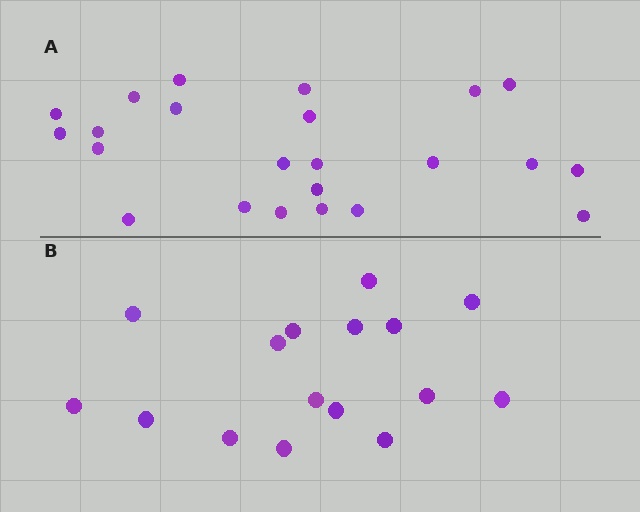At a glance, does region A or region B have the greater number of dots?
Region A (the top region) has more dots.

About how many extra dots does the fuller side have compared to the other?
Region A has roughly 8 or so more dots than region B.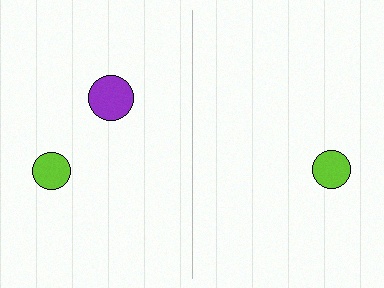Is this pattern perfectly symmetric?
No, the pattern is not perfectly symmetric. A purple circle is missing from the right side.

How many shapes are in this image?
There are 3 shapes in this image.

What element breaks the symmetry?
A purple circle is missing from the right side.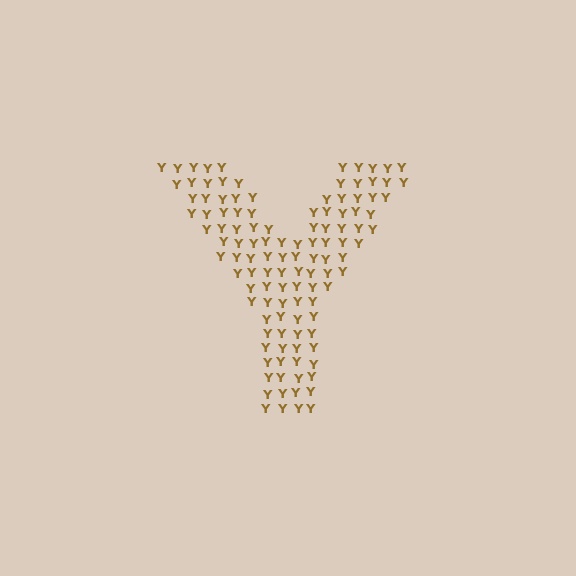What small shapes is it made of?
It is made of small letter Y's.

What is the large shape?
The large shape is the letter Y.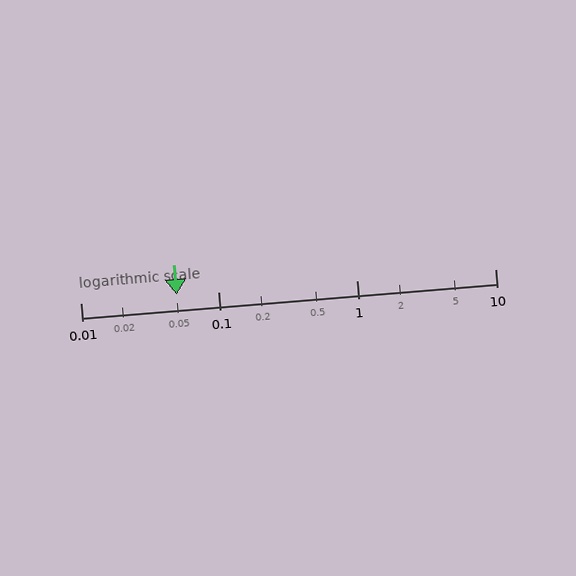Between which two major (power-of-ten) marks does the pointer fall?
The pointer is between 0.01 and 0.1.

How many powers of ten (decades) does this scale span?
The scale spans 3 decades, from 0.01 to 10.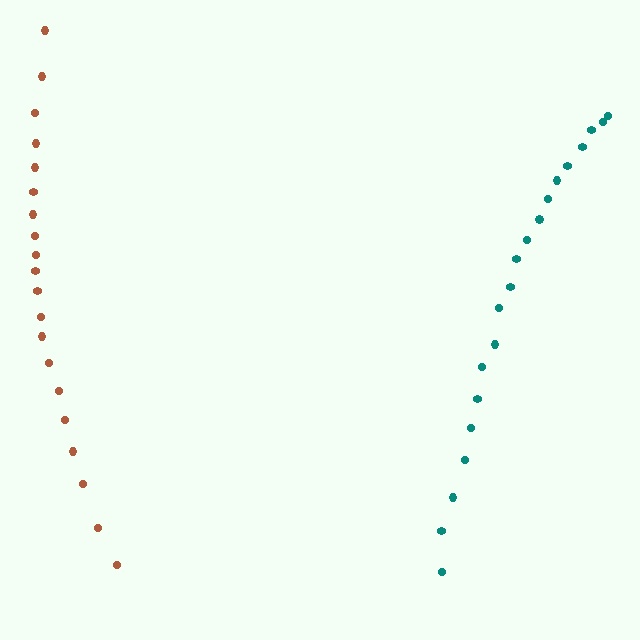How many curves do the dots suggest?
There are 2 distinct paths.